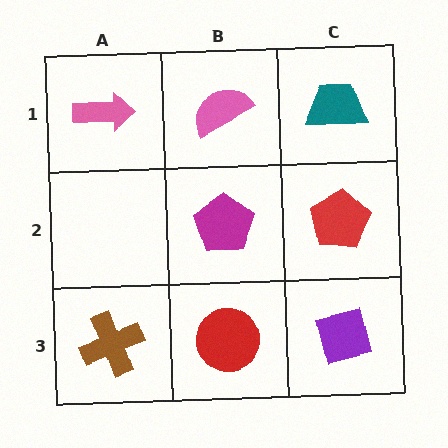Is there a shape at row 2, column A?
No, that cell is empty.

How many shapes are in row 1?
3 shapes.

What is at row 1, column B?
A pink semicircle.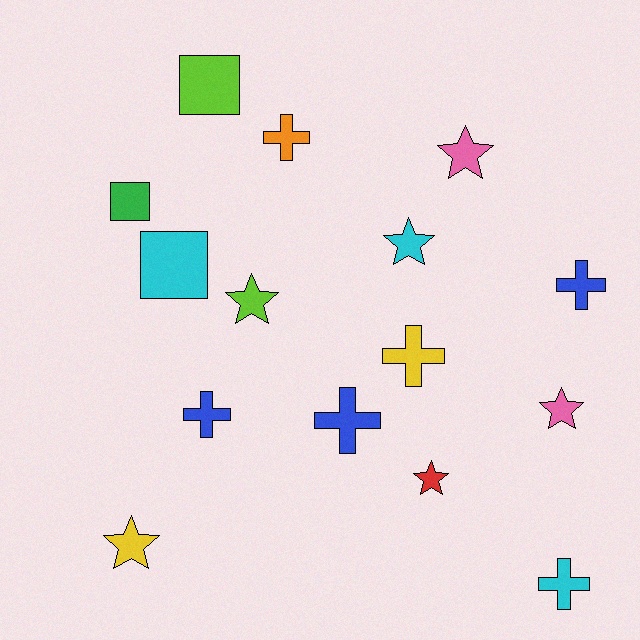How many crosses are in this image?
There are 6 crosses.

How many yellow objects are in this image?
There are 2 yellow objects.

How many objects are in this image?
There are 15 objects.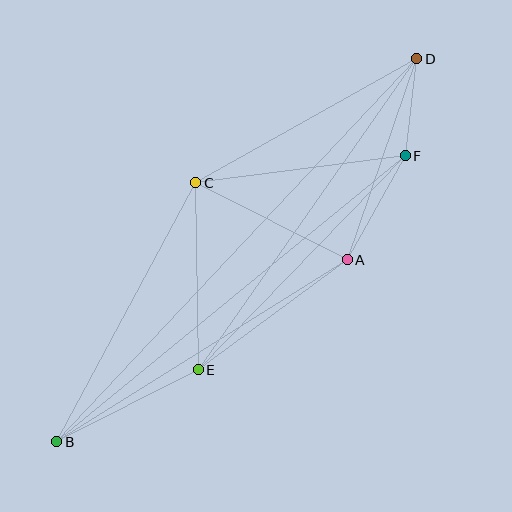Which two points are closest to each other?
Points D and F are closest to each other.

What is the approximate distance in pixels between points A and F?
The distance between A and F is approximately 119 pixels.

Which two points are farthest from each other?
Points B and D are farthest from each other.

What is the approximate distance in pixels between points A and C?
The distance between A and C is approximately 170 pixels.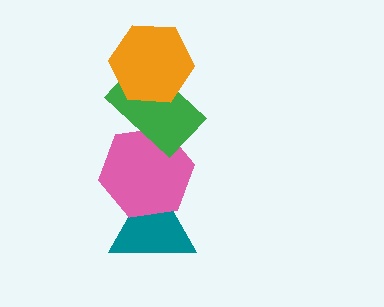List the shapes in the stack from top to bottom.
From top to bottom: the orange hexagon, the green rectangle, the pink hexagon, the teal triangle.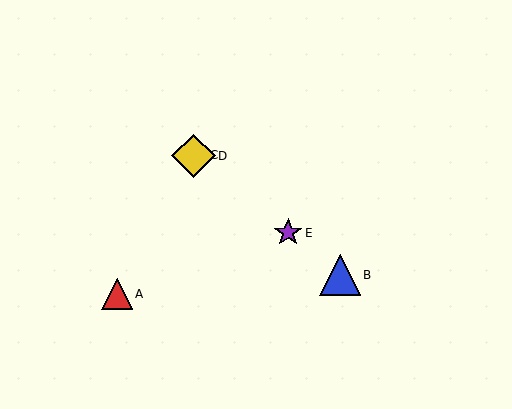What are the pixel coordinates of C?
Object C is at (193, 155).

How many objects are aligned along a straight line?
4 objects (B, C, D, E) are aligned along a straight line.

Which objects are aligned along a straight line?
Objects B, C, D, E are aligned along a straight line.